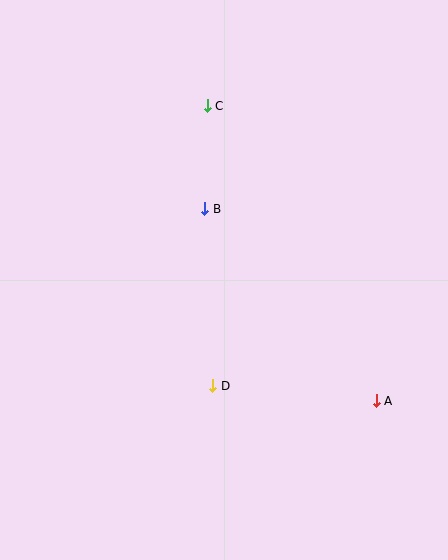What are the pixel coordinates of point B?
Point B is at (205, 209).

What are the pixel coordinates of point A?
Point A is at (376, 401).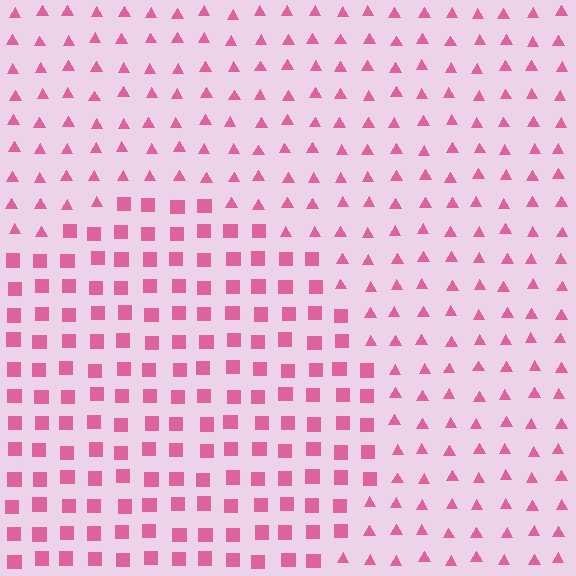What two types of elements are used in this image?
The image uses squares inside the circle region and triangles outside it.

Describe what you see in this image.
The image is filled with small pink elements arranged in a uniform grid. A circle-shaped region contains squares, while the surrounding area contains triangles. The boundary is defined purely by the change in element shape.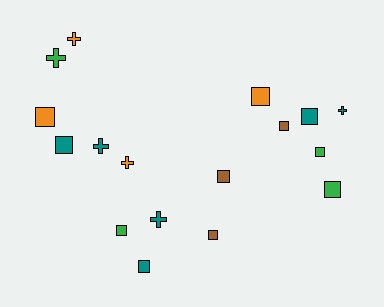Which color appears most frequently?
Teal, with 6 objects.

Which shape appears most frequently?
Square, with 11 objects.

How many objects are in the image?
There are 17 objects.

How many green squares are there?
There are 3 green squares.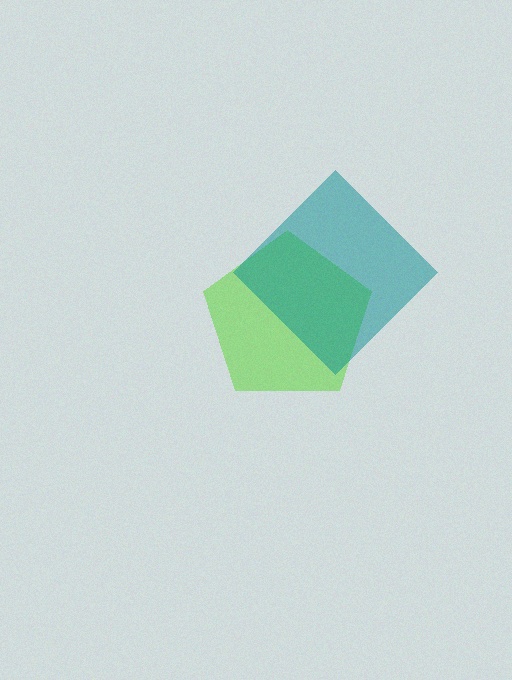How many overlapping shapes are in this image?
There are 2 overlapping shapes in the image.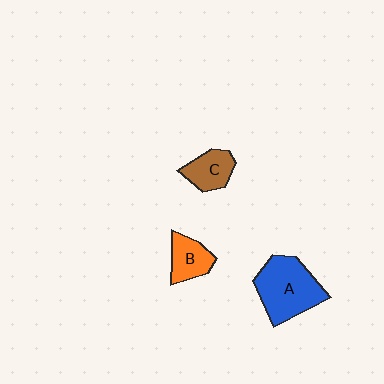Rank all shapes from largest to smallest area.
From largest to smallest: A (blue), C (brown), B (orange).